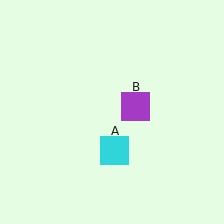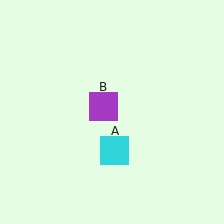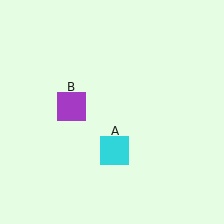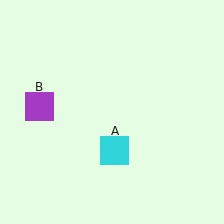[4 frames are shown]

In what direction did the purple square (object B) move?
The purple square (object B) moved left.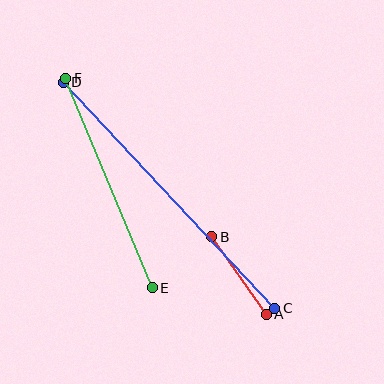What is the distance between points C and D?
The distance is approximately 309 pixels.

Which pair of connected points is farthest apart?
Points C and D are farthest apart.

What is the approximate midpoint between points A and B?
The midpoint is at approximately (239, 275) pixels.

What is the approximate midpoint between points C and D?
The midpoint is at approximately (169, 195) pixels.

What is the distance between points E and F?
The distance is approximately 227 pixels.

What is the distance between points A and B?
The distance is approximately 95 pixels.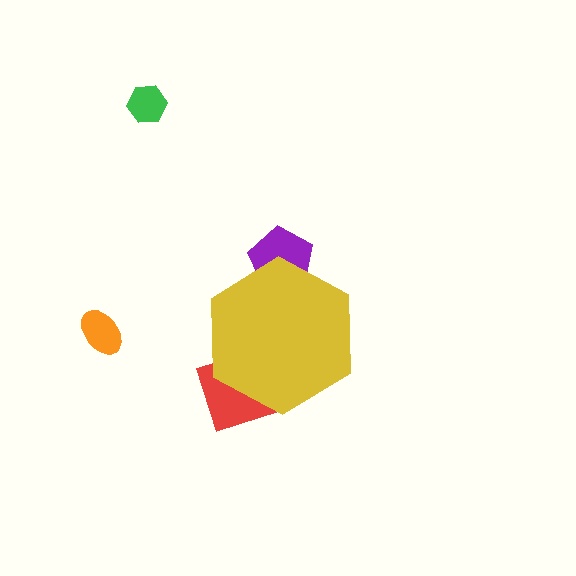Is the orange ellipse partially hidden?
No, the orange ellipse is fully visible.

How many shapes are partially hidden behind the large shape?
2 shapes are partially hidden.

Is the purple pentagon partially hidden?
Yes, the purple pentagon is partially hidden behind the yellow hexagon.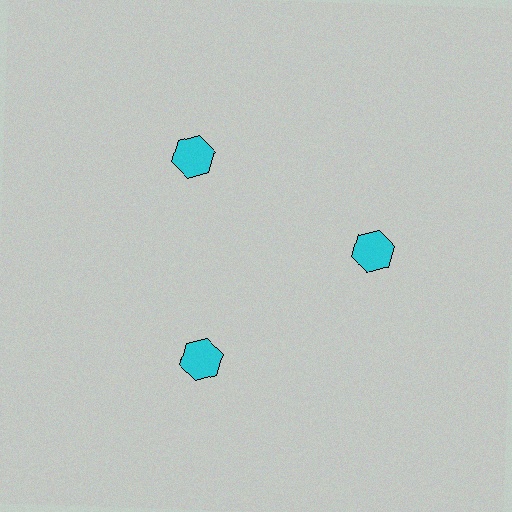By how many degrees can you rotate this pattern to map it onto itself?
The pattern maps onto itself every 120 degrees of rotation.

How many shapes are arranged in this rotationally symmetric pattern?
There are 3 shapes, arranged in 3 groups of 1.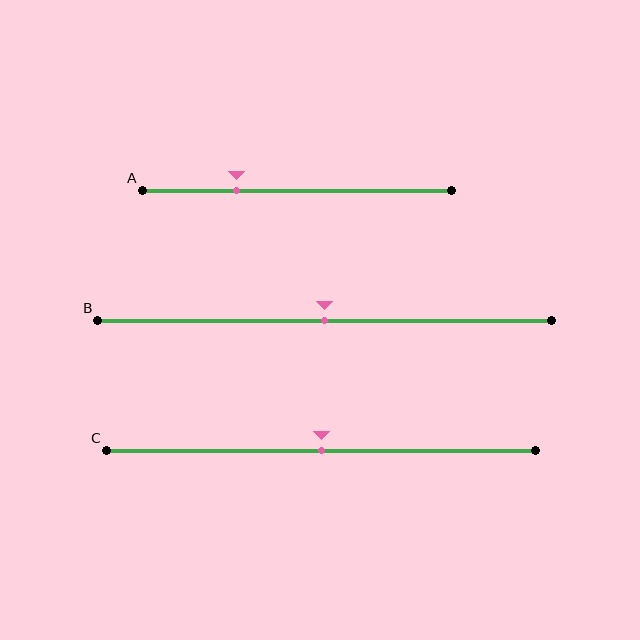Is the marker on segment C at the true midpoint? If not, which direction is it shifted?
Yes, the marker on segment C is at the true midpoint.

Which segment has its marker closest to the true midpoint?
Segment B has its marker closest to the true midpoint.